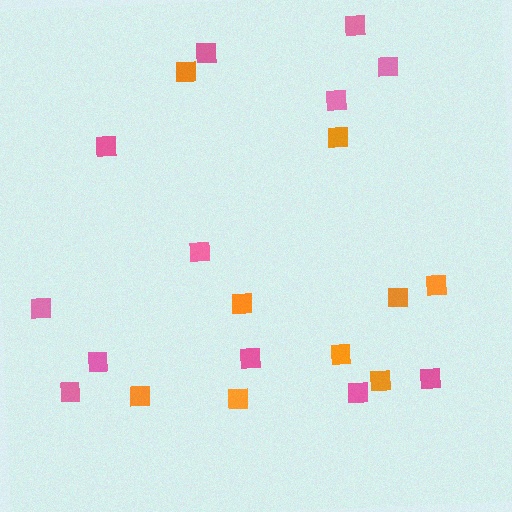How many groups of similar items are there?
There are 2 groups: one group of orange squares (9) and one group of pink squares (12).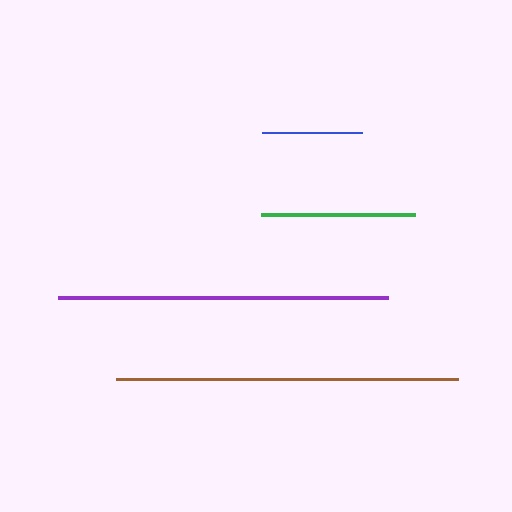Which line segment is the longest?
The brown line is the longest at approximately 342 pixels.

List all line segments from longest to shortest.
From longest to shortest: brown, purple, green, blue.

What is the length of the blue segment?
The blue segment is approximately 100 pixels long.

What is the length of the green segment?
The green segment is approximately 155 pixels long.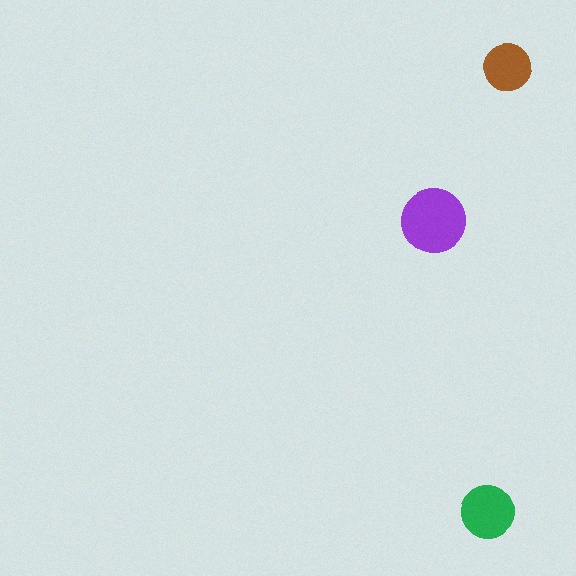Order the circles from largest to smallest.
the purple one, the green one, the brown one.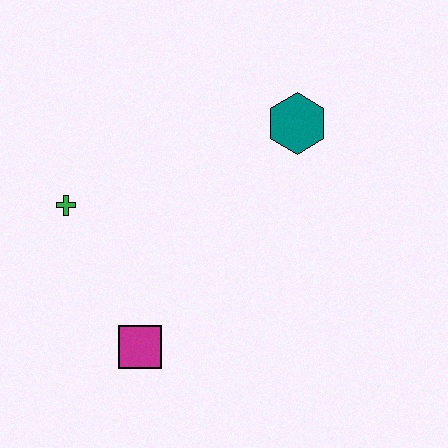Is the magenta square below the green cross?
Yes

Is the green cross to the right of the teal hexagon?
No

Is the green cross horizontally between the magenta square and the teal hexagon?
No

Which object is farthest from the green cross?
The teal hexagon is farthest from the green cross.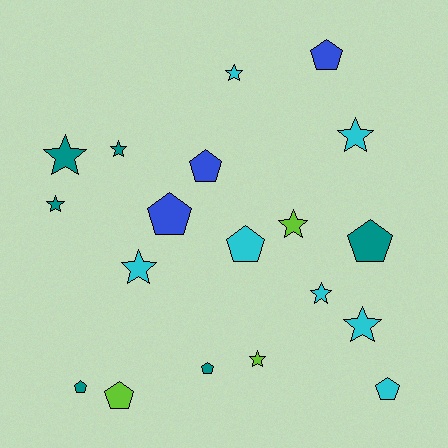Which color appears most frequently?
Cyan, with 7 objects.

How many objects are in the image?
There are 19 objects.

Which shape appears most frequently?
Star, with 10 objects.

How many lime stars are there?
There are 2 lime stars.